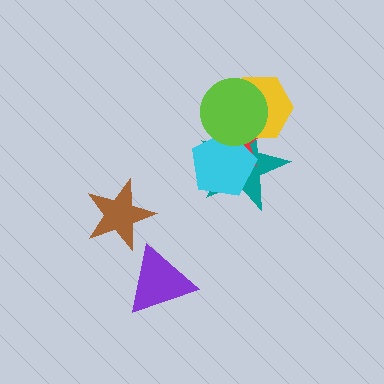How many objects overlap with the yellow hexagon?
3 objects overlap with the yellow hexagon.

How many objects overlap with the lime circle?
4 objects overlap with the lime circle.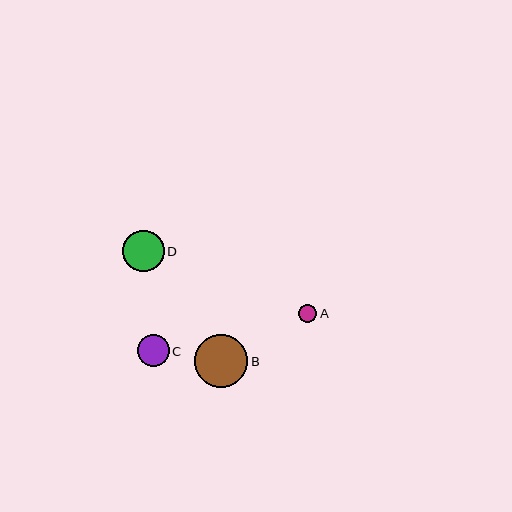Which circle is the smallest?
Circle A is the smallest with a size of approximately 18 pixels.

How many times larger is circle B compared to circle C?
Circle B is approximately 1.7 times the size of circle C.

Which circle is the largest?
Circle B is the largest with a size of approximately 53 pixels.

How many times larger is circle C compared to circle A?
Circle C is approximately 1.7 times the size of circle A.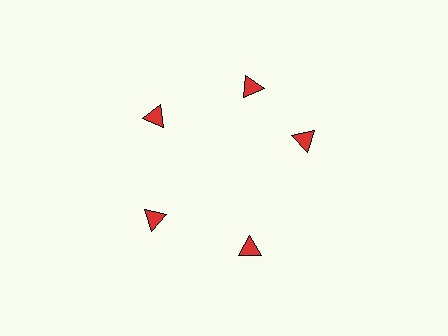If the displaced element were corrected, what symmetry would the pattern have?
It would have 5-fold rotational symmetry — the pattern would map onto itself every 72 degrees.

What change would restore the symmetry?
The symmetry would be restored by rotating it back into even spacing with its neighbors so that all 5 triangles sit at equal angles and equal distance from the center.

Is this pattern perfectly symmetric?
No. The 5 red triangles are arranged in a ring, but one element near the 3 o'clock position is rotated out of alignment along the ring, breaking the 5-fold rotational symmetry.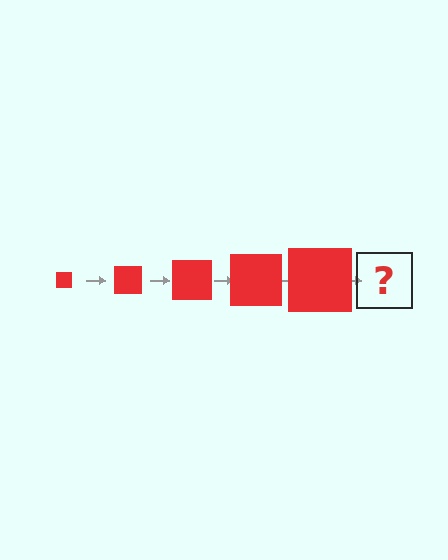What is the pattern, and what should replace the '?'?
The pattern is that the square gets progressively larger each step. The '?' should be a red square, larger than the previous one.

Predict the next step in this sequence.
The next step is a red square, larger than the previous one.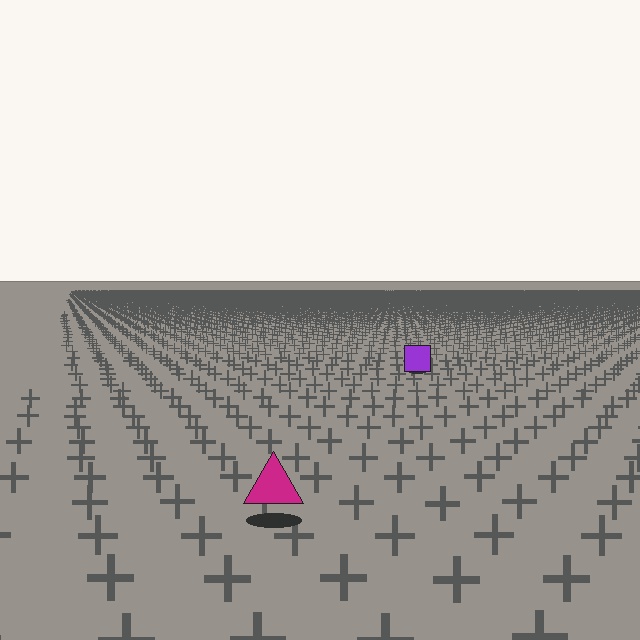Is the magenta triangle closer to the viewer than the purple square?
Yes. The magenta triangle is closer — you can tell from the texture gradient: the ground texture is coarser near it.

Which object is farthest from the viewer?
The purple square is farthest from the viewer. It appears smaller and the ground texture around it is denser.